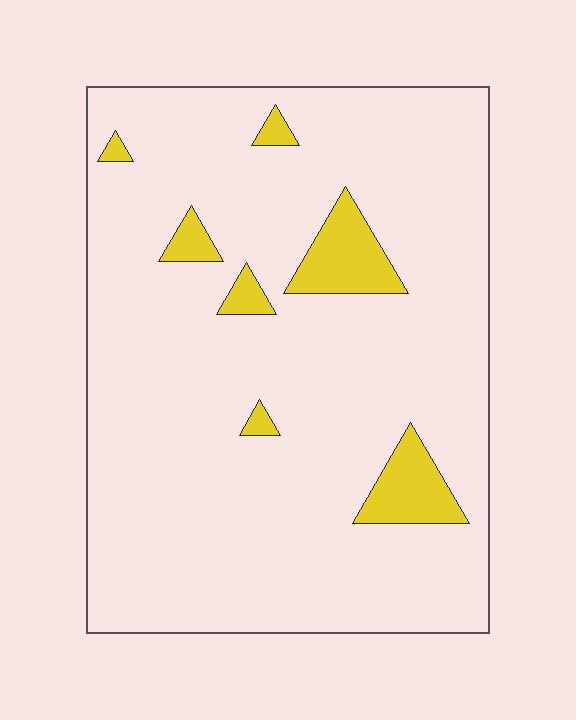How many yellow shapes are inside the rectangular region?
7.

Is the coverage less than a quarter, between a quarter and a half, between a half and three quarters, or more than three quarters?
Less than a quarter.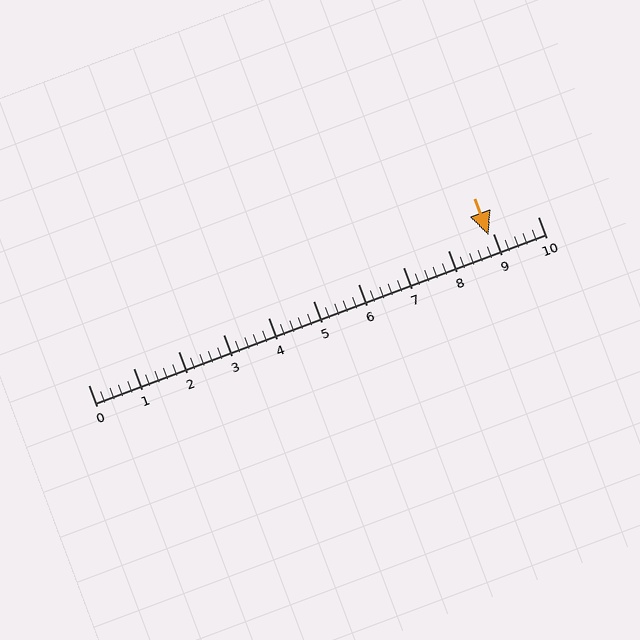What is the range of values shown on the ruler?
The ruler shows values from 0 to 10.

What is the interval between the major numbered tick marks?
The major tick marks are spaced 1 units apart.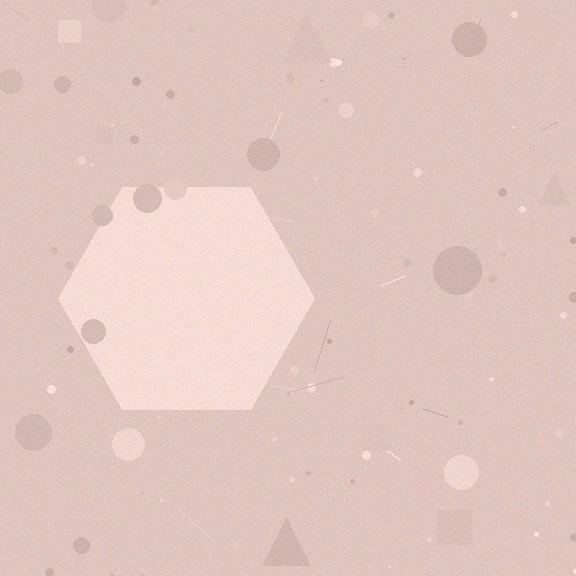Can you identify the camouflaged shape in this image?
The camouflaged shape is a hexagon.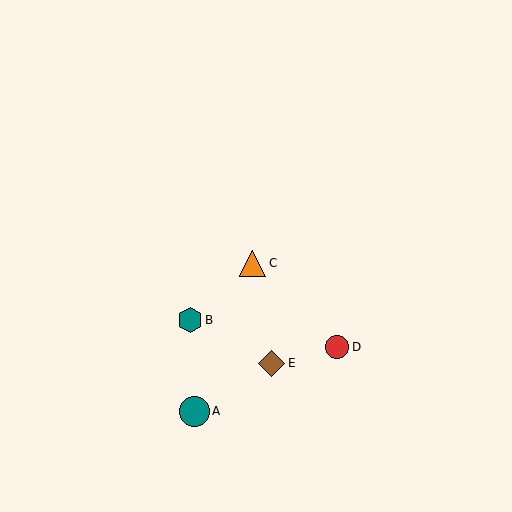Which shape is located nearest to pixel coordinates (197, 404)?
The teal circle (labeled A) at (194, 411) is nearest to that location.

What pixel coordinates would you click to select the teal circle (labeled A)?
Click at (194, 411) to select the teal circle A.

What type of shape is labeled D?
Shape D is a red circle.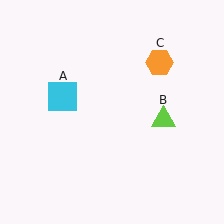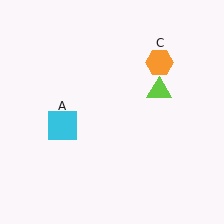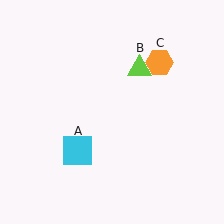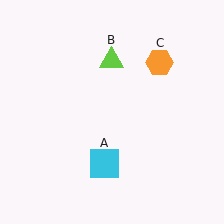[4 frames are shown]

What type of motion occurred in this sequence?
The cyan square (object A), lime triangle (object B) rotated counterclockwise around the center of the scene.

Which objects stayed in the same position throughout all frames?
Orange hexagon (object C) remained stationary.